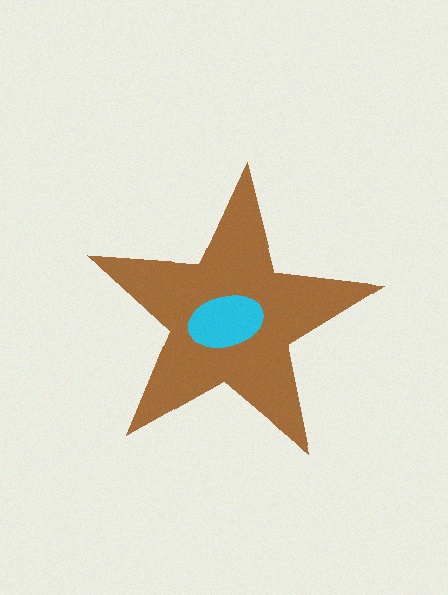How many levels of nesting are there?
2.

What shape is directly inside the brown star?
The cyan ellipse.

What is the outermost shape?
The brown star.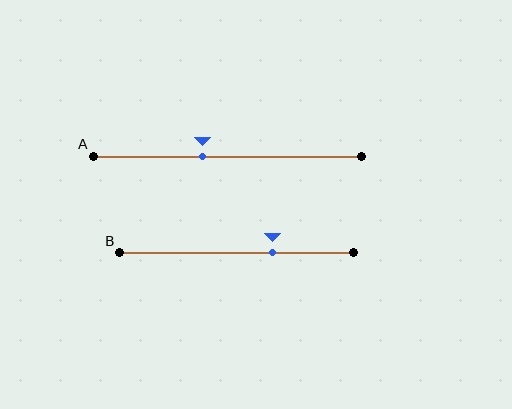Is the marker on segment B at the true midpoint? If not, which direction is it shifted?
No, the marker on segment B is shifted to the right by about 15% of the segment length.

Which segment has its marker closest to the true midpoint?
Segment A has its marker closest to the true midpoint.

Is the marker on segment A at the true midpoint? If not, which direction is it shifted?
No, the marker on segment A is shifted to the left by about 9% of the segment length.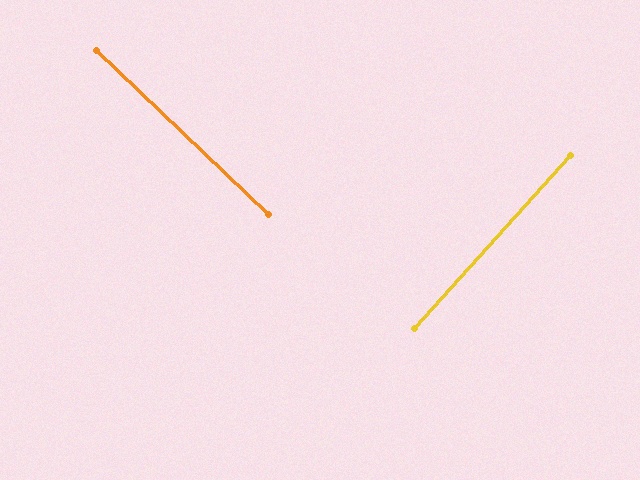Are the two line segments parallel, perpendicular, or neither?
Perpendicular — they meet at approximately 89°.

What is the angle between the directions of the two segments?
Approximately 89 degrees.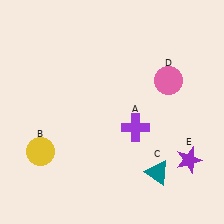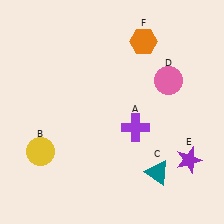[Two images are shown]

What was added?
An orange hexagon (F) was added in Image 2.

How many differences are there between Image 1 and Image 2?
There is 1 difference between the two images.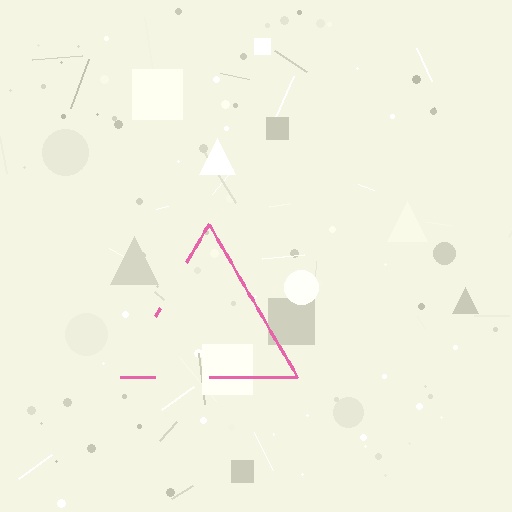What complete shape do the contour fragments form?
The contour fragments form a triangle.